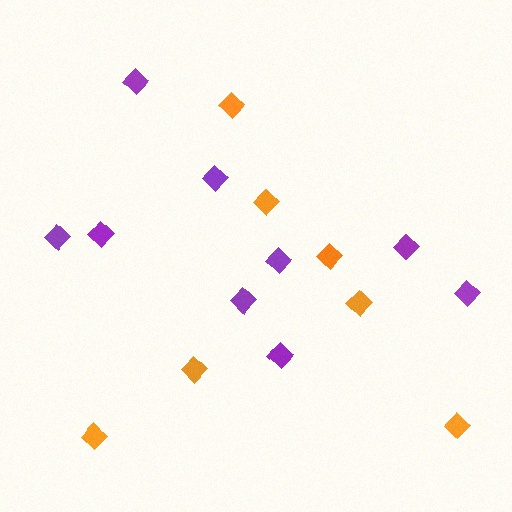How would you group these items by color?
There are 2 groups: one group of purple diamonds (9) and one group of orange diamonds (7).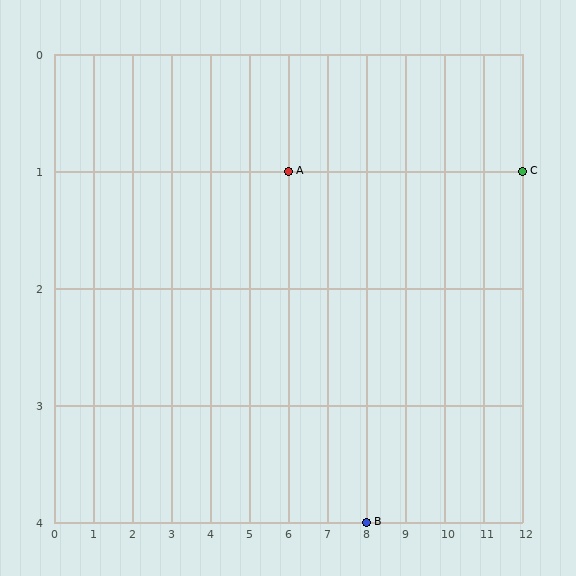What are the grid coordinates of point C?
Point C is at grid coordinates (12, 1).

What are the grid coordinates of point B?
Point B is at grid coordinates (8, 4).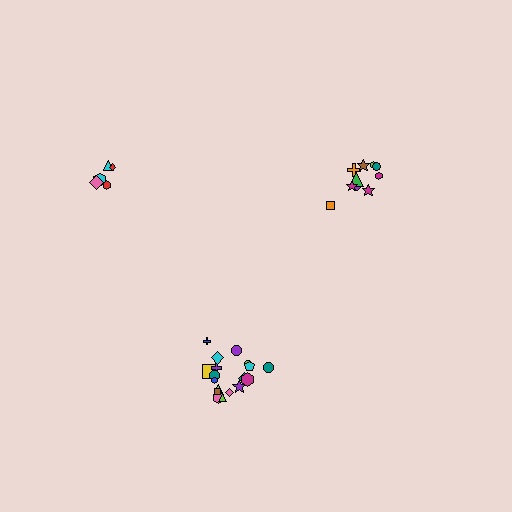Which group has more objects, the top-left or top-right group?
The top-right group.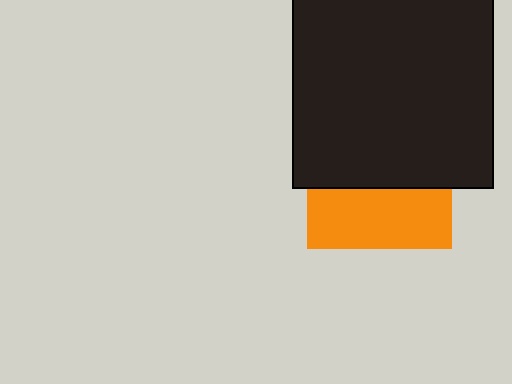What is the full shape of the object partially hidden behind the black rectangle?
The partially hidden object is an orange square.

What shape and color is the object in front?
The object in front is a black rectangle.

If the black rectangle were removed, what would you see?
You would see the complete orange square.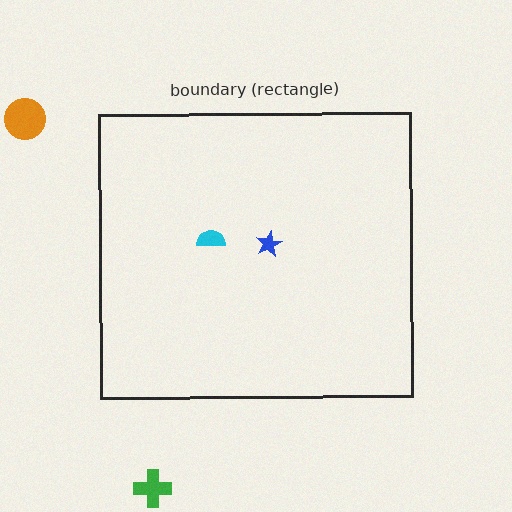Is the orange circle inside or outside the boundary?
Outside.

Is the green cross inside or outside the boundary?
Outside.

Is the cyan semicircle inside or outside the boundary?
Inside.